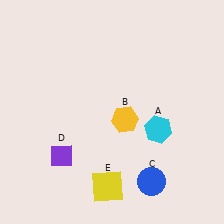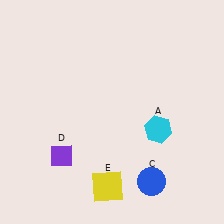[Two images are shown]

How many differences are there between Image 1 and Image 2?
There is 1 difference between the two images.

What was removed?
The yellow hexagon (B) was removed in Image 2.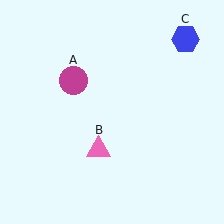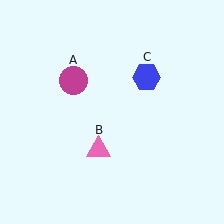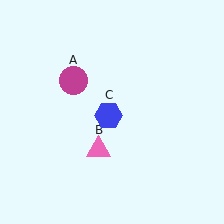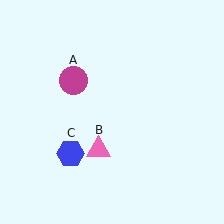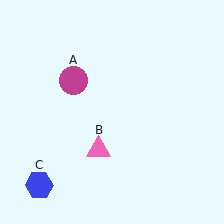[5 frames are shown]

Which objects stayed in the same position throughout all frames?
Magenta circle (object A) and pink triangle (object B) remained stationary.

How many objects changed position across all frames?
1 object changed position: blue hexagon (object C).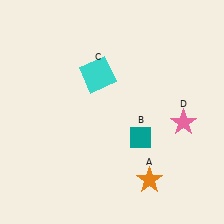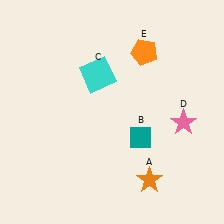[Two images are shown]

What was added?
An orange pentagon (E) was added in Image 2.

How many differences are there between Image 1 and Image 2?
There is 1 difference between the two images.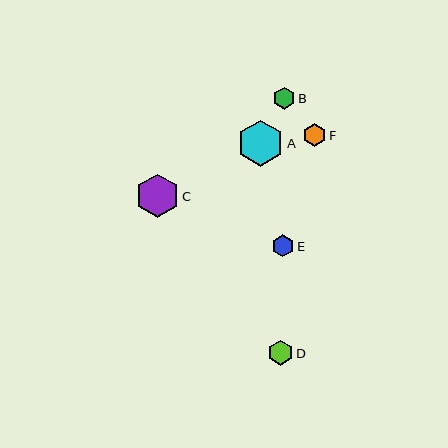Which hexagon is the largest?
Hexagon A is the largest with a size of approximately 46 pixels.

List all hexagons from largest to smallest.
From largest to smallest: A, C, D, F, E, B.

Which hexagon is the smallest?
Hexagon B is the smallest with a size of approximately 22 pixels.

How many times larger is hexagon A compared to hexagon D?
Hexagon A is approximately 1.8 times the size of hexagon D.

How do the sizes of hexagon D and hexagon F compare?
Hexagon D and hexagon F are approximately the same size.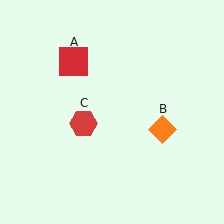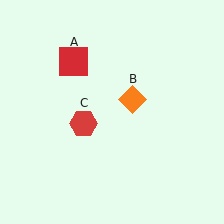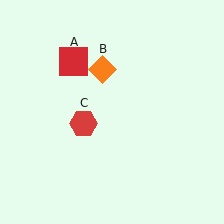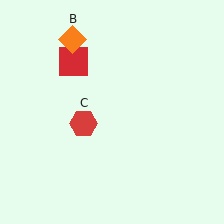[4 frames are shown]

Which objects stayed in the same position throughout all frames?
Red square (object A) and red hexagon (object C) remained stationary.